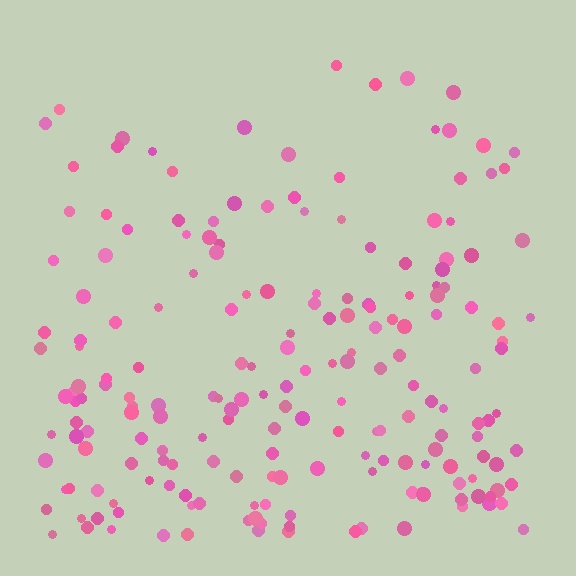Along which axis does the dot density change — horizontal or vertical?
Vertical.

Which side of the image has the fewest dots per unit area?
The top.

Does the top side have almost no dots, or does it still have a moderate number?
Still a moderate number, just noticeably fewer than the bottom.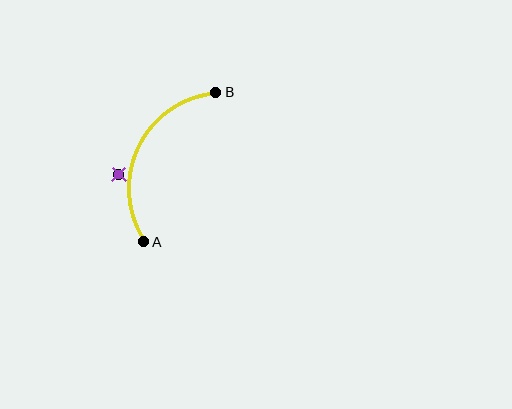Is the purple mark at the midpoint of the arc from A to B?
No — the purple mark does not lie on the arc at all. It sits slightly outside the curve.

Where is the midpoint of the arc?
The arc midpoint is the point on the curve farthest from the straight line joining A and B. It sits to the left of that line.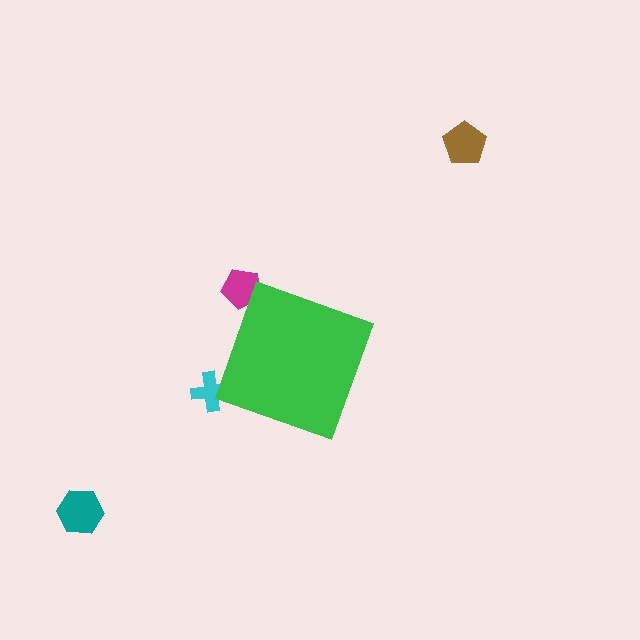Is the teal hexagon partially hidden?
No, the teal hexagon is fully visible.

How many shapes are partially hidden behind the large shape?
2 shapes are partially hidden.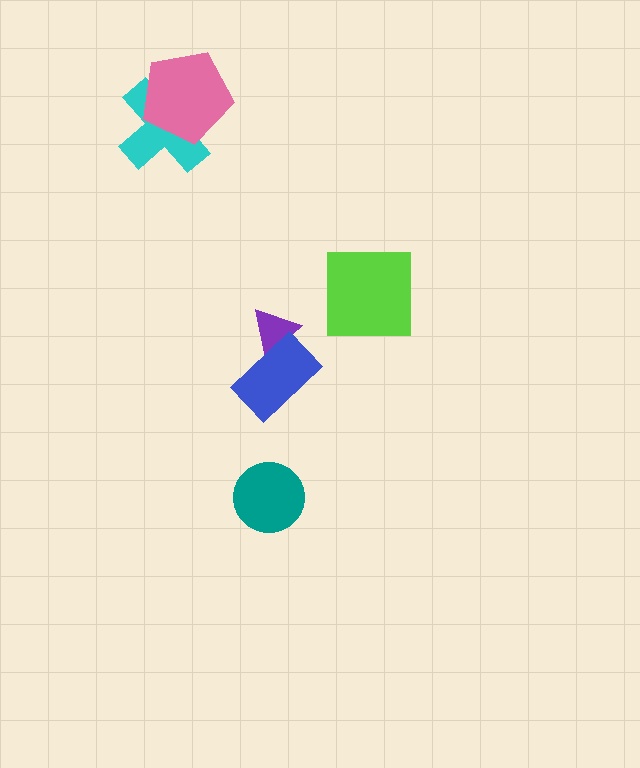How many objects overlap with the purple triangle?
1 object overlaps with the purple triangle.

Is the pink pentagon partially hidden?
No, no other shape covers it.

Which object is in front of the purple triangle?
The blue rectangle is in front of the purple triangle.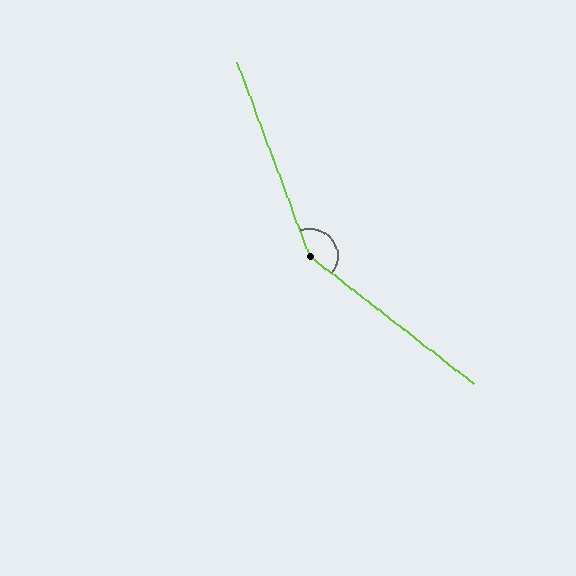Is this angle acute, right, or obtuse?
It is obtuse.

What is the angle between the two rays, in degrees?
Approximately 148 degrees.